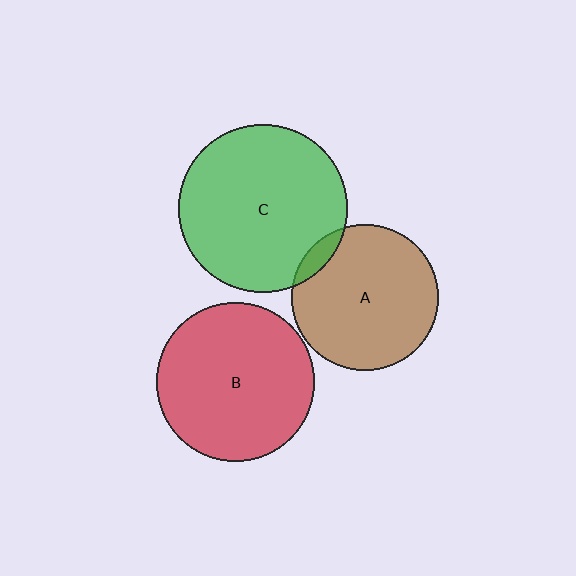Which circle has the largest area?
Circle C (green).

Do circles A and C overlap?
Yes.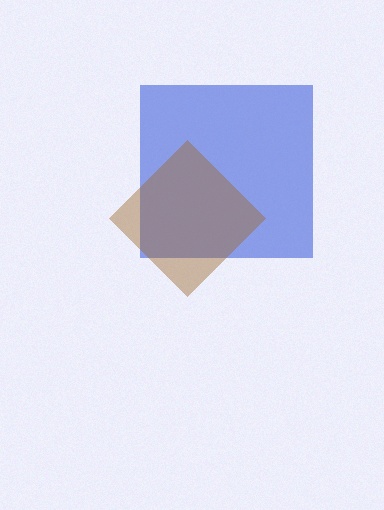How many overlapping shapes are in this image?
There are 2 overlapping shapes in the image.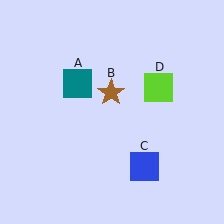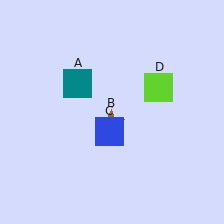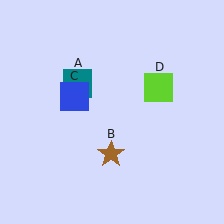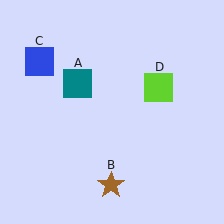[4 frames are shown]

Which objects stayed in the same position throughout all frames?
Teal square (object A) and lime square (object D) remained stationary.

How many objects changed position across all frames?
2 objects changed position: brown star (object B), blue square (object C).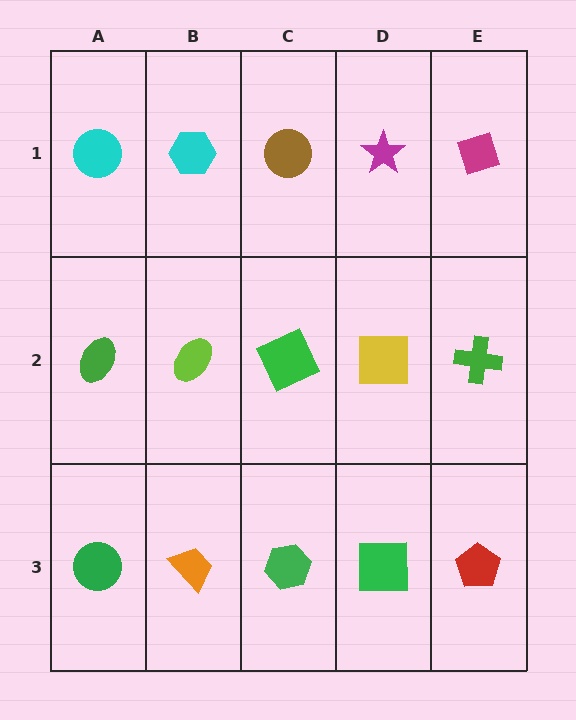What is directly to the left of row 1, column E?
A magenta star.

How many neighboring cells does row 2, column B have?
4.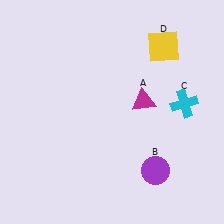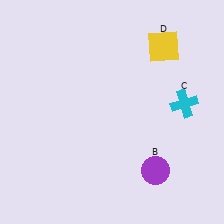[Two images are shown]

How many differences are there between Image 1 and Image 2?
There is 1 difference between the two images.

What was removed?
The magenta triangle (A) was removed in Image 2.